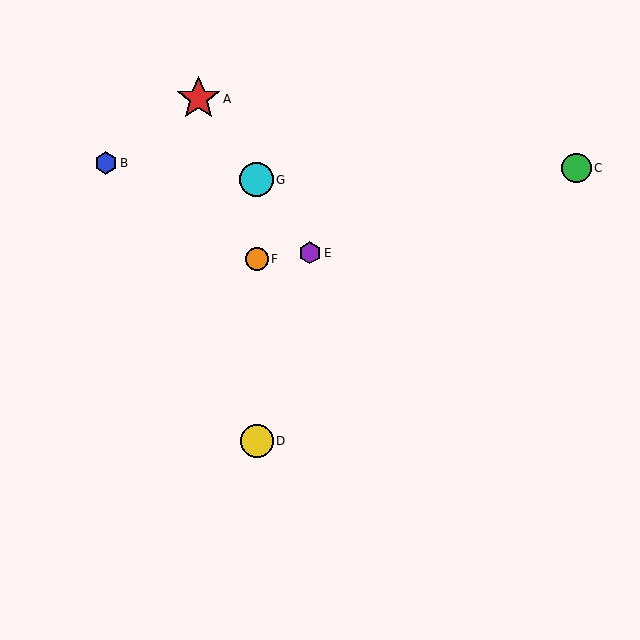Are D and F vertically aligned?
Yes, both are at x≈257.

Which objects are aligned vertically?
Objects D, F, G are aligned vertically.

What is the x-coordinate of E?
Object E is at x≈310.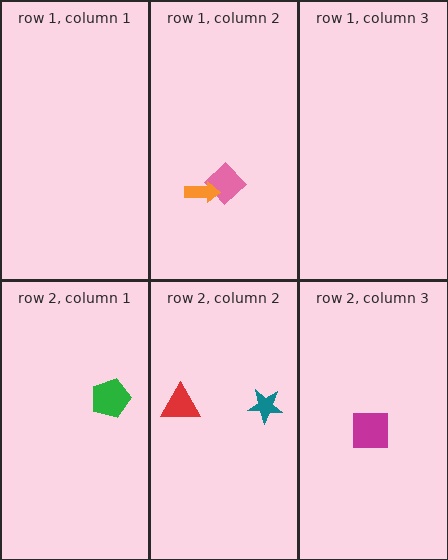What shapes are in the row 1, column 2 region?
The pink diamond, the orange arrow.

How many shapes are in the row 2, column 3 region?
1.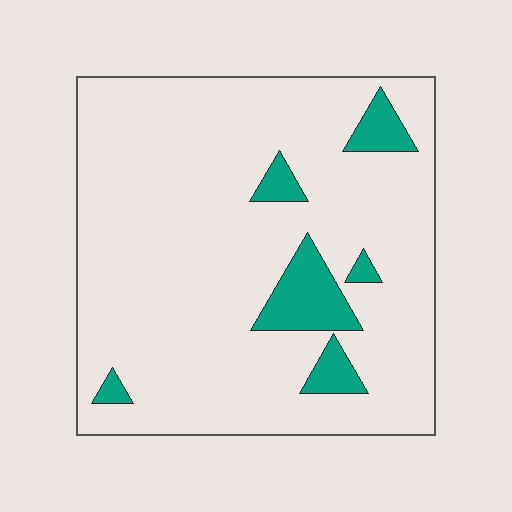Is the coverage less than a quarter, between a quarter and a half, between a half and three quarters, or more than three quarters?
Less than a quarter.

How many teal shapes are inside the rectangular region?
6.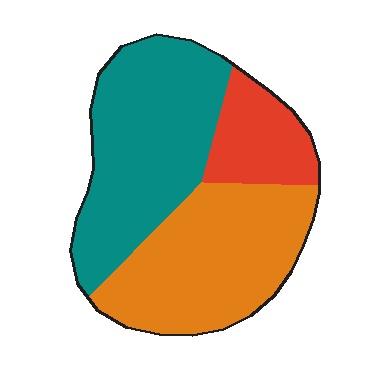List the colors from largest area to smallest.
From largest to smallest: teal, orange, red.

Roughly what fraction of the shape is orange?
Orange takes up about two fifths (2/5) of the shape.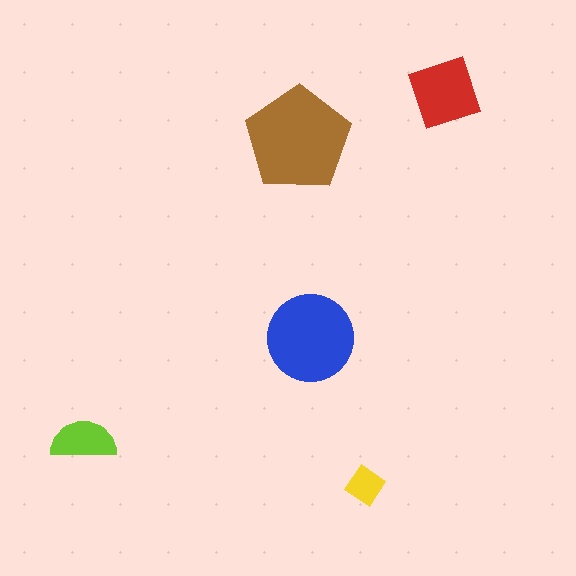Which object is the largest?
The brown pentagon.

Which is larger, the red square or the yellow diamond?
The red square.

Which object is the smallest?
The yellow diamond.